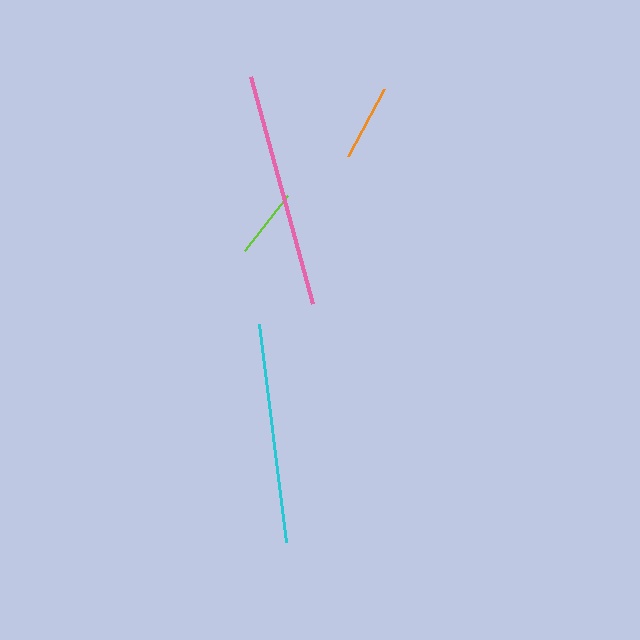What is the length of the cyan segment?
The cyan segment is approximately 220 pixels long.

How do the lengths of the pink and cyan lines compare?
The pink and cyan lines are approximately the same length.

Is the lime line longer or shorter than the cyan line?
The cyan line is longer than the lime line.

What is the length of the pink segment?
The pink segment is approximately 236 pixels long.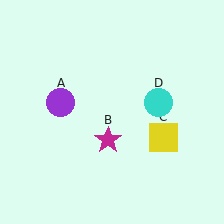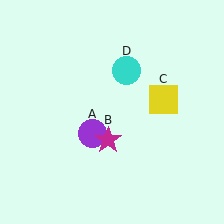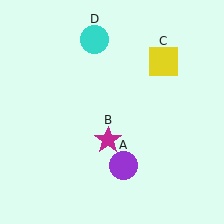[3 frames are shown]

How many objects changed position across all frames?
3 objects changed position: purple circle (object A), yellow square (object C), cyan circle (object D).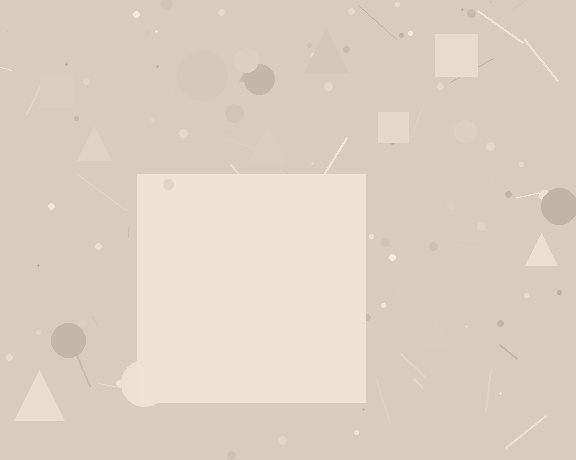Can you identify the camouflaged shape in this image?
The camouflaged shape is a square.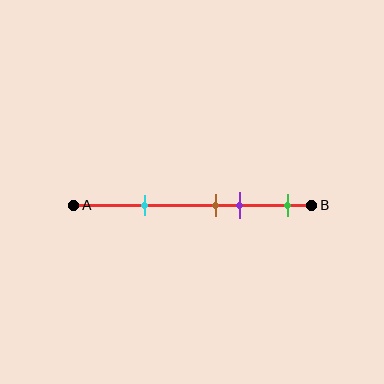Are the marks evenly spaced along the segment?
No, the marks are not evenly spaced.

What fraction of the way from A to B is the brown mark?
The brown mark is approximately 60% (0.6) of the way from A to B.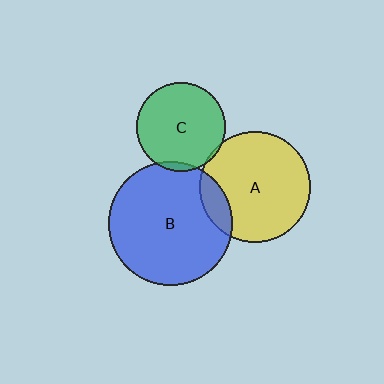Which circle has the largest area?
Circle B (blue).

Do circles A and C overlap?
Yes.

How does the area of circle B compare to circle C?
Approximately 2.0 times.